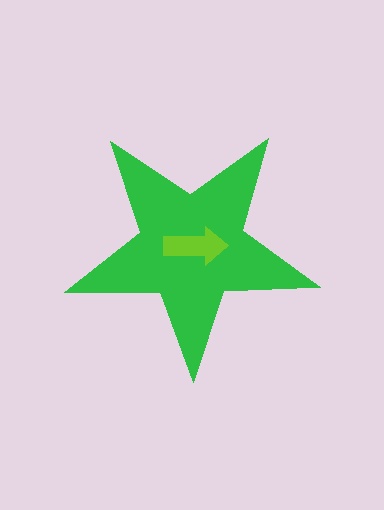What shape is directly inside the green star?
The lime arrow.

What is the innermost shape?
The lime arrow.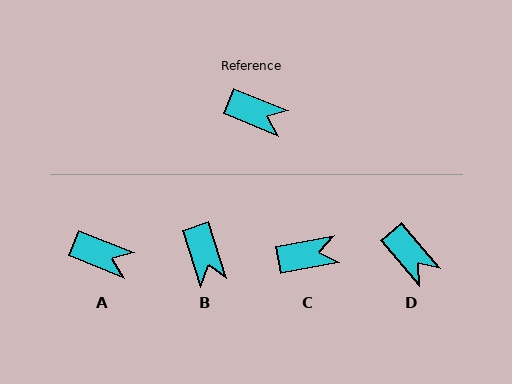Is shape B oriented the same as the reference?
No, it is off by about 50 degrees.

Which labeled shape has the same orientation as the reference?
A.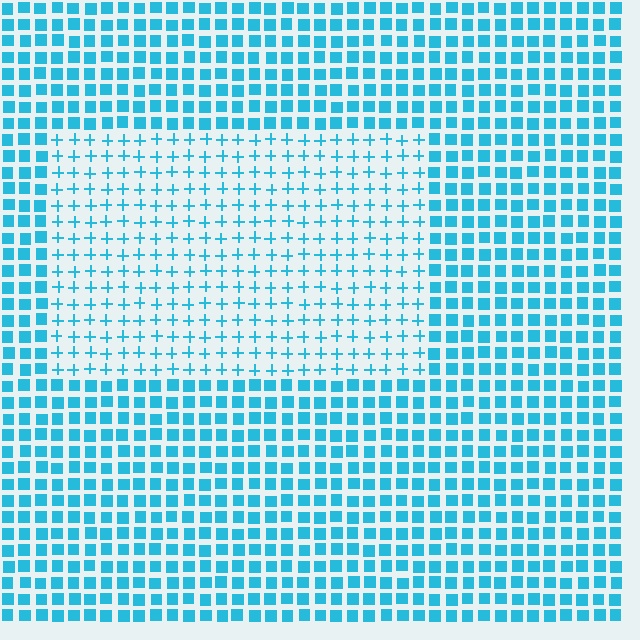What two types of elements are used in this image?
The image uses plus signs inside the rectangle region and squares outside it.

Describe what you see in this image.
The image is filled with small cyan elements arranged in a uniform grid. A rectangle-shaped region contains plus signs, while the surrounding area contains squares. The boundary is defined purely by the change in element shape.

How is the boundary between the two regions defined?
The boundary is defined by a change in element shape: plus signs inside vs. squares outside. All elements share the same color and spacing.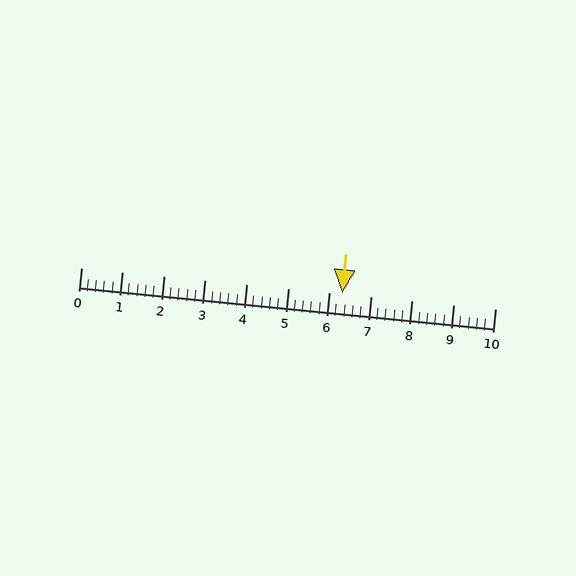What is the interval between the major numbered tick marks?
The major tick marks are spaced 1 units apart.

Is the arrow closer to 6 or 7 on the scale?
The arrow is closer to 6.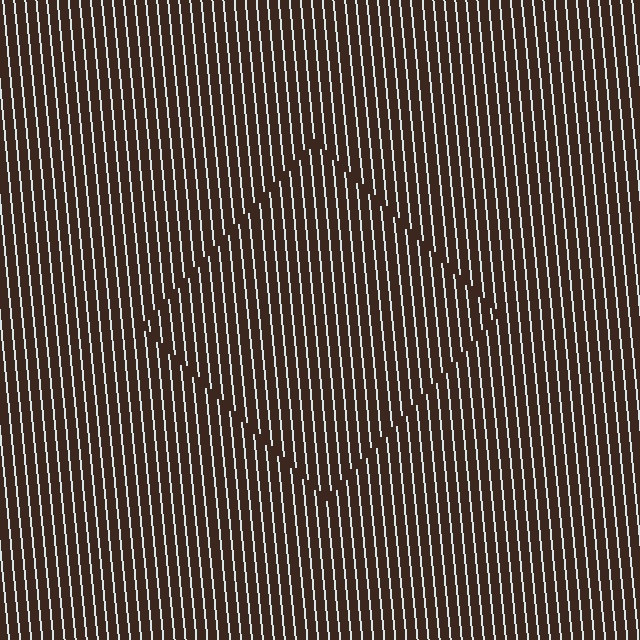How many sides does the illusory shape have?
4 sides — the line-ends trace a square.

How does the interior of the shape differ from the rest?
The interior of the shape contains the same grating, shifted by half a period — the contour is defined by the phase discontinuity where line-ends from the inner and outer gratings abut.